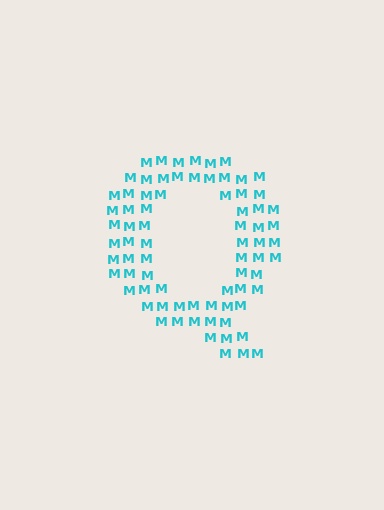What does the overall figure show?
The overall figure shows the letter Q.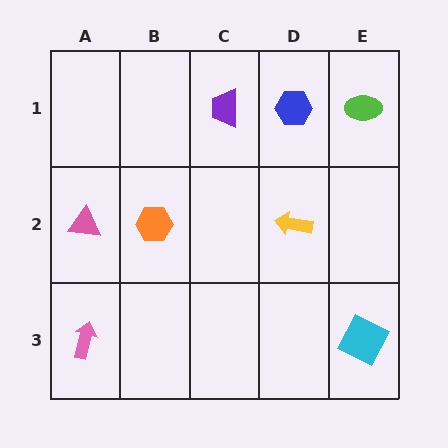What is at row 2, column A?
A pink triangle.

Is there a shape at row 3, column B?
No, that cell is empty.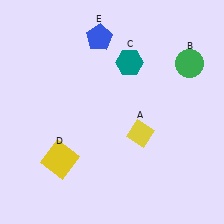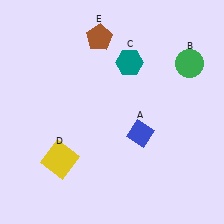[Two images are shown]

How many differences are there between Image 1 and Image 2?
There are 2 differences between the two images.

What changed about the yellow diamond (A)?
In Image 1, A is yellow. In Image 2, it changed to blue.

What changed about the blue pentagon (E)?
In Image 1, E is blue. In Image 2, it changed to brown.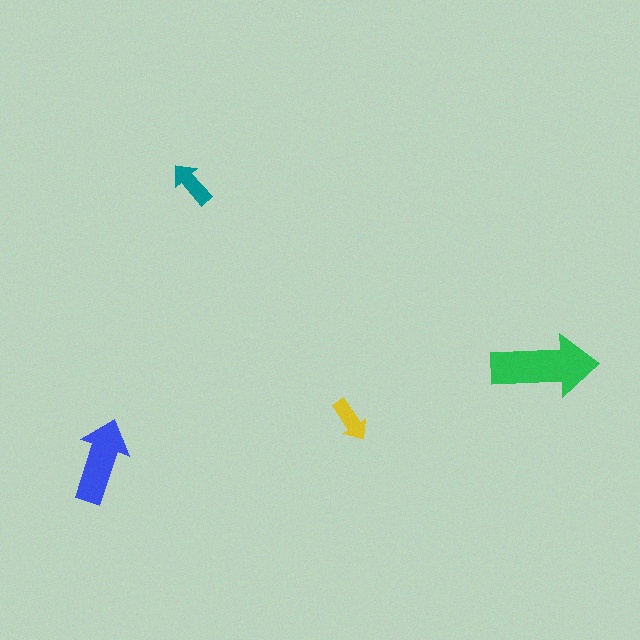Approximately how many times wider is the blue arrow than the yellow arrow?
About 2 times wider.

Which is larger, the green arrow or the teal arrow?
The green one.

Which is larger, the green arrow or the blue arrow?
The green one.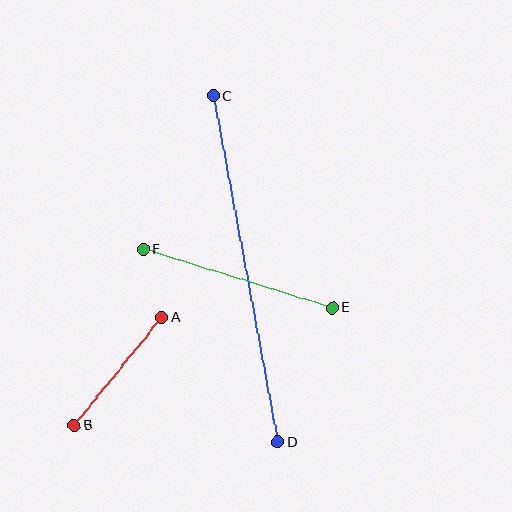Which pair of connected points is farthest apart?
Points C and D are farthest apart.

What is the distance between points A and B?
The distance is approximately 139 pixels.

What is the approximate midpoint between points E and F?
The midpoint is at approximately (237, 279) pixels.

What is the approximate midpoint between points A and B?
The midpoint is at approximately (118, 371) pixels.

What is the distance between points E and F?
The distance is approximately 198 pixels.